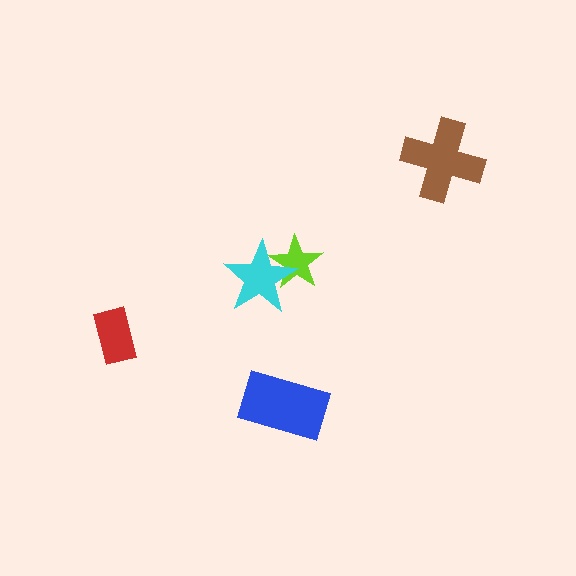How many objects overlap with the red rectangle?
0 objects overlap with the red rectangle.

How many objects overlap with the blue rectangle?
0 objects overlap with the blue rectangle.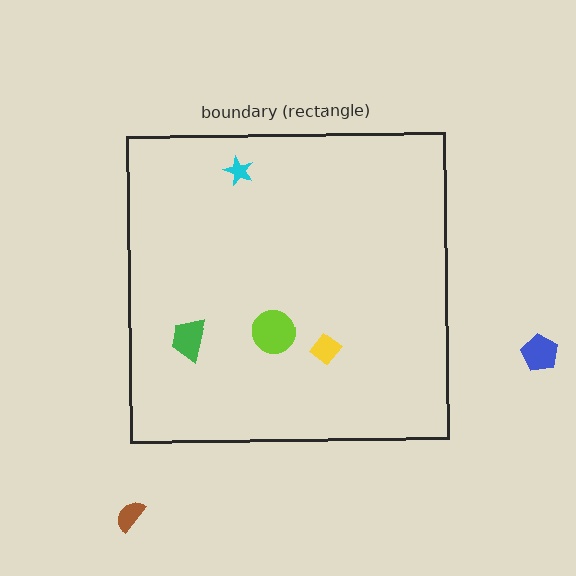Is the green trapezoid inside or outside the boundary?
Inside.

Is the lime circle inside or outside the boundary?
Inside.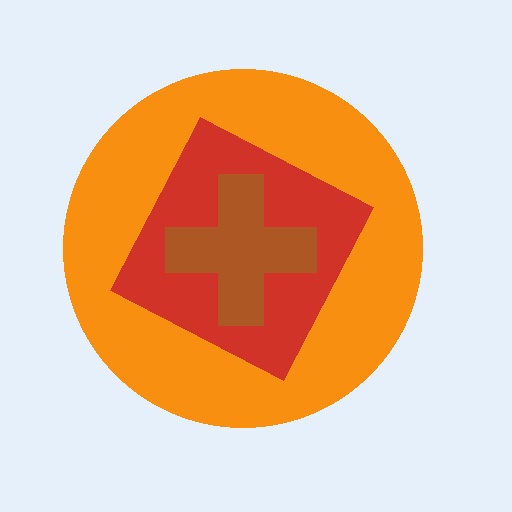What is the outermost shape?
The orange circle.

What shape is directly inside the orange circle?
The red diamond.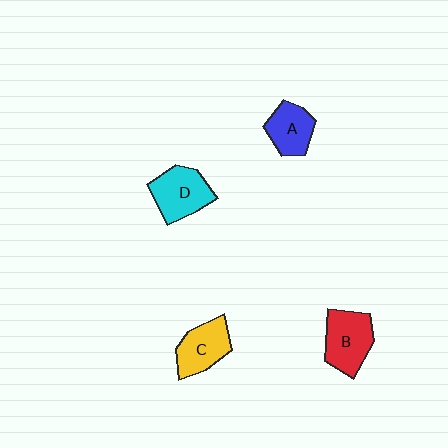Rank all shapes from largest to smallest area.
From largest to smallest: B (red), D (cyan), C (yellow), A (blue).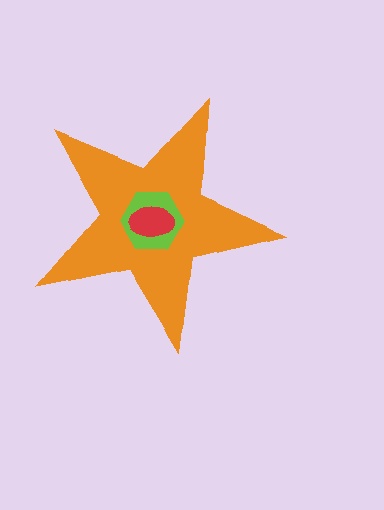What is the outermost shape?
The orange star.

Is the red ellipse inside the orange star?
Yes.